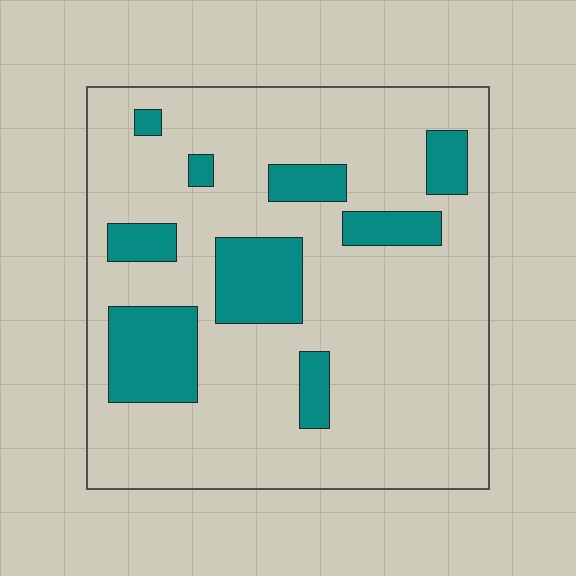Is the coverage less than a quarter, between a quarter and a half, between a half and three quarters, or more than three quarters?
Less than a quarter.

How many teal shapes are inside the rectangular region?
9.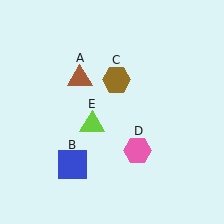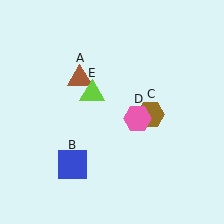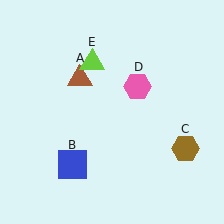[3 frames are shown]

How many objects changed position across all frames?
3 objects changed position: brown hexagon (object C), pink hexagon (object D), lime triangle (object E).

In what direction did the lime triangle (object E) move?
The lime triangle (object E) moved up.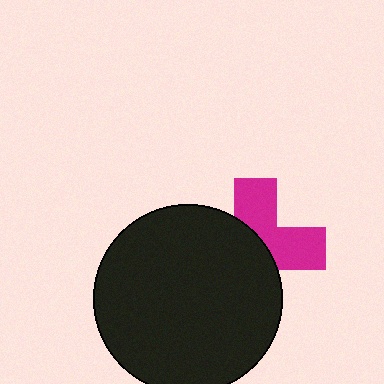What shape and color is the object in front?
The object in front is a black circle.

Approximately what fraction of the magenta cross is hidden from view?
Roughly 56% of the magenta cross is hidden behind the black circle.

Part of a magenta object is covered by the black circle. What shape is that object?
It is a cross.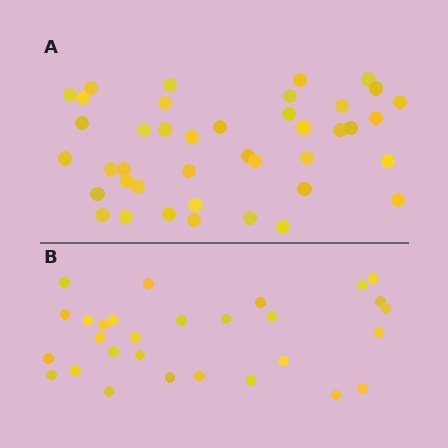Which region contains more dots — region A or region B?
Region A (the top region) has more dots.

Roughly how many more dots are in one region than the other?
Region A has roughly 12 or so more dots than region B.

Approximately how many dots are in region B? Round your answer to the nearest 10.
About 30 dots. (The exact count is 29, which rounds to 30.)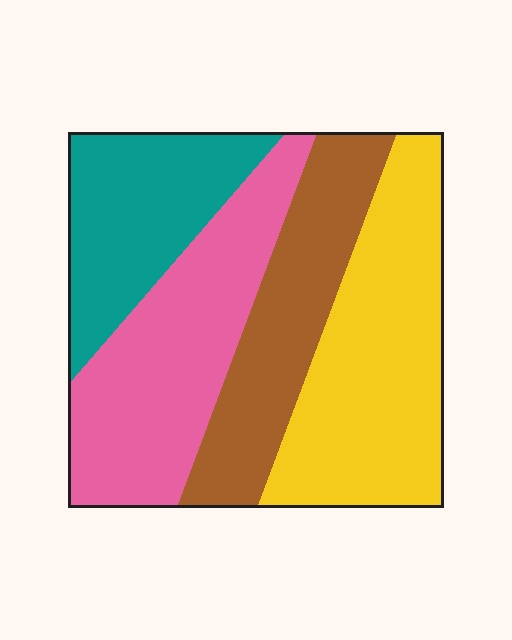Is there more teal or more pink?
Pink.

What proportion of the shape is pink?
Pink covers around 30% of the shape.